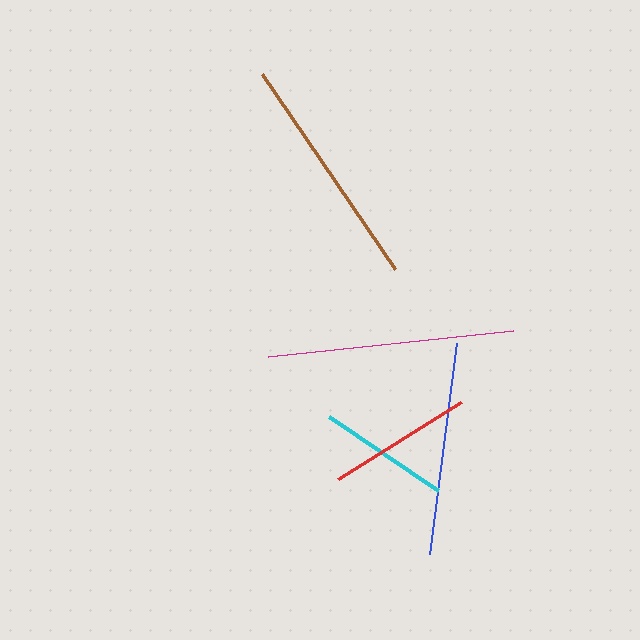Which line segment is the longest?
The magenta line is the longest at approximately 246 pixels.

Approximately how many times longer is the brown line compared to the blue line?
The brown line is approximately 1.1 times the length of the blue line.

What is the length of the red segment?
The red segment is approximately 145 pixels long.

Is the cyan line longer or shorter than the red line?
The red line is longer than the cyan line.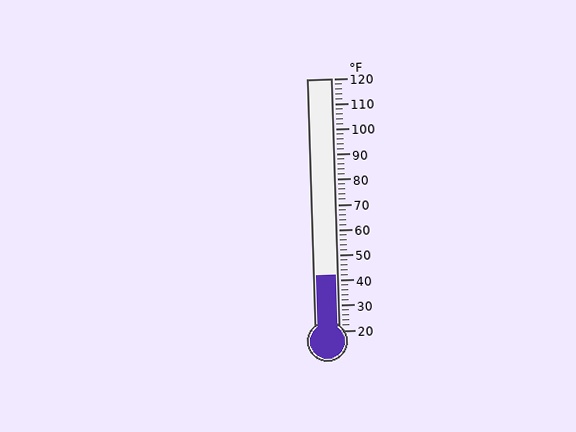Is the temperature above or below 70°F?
The temperature is below 70°F.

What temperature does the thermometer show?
The thermometer shows approximately 42°F.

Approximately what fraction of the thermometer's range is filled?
The thermometer is filled to approximately 20% of its range.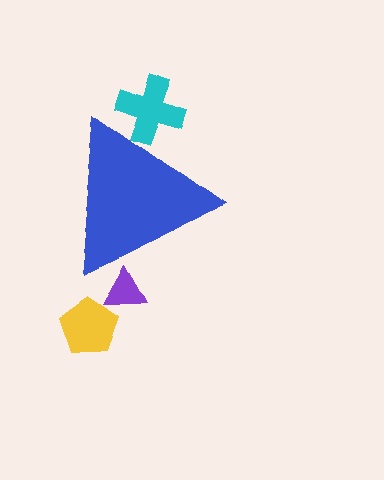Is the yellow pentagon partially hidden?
No, the yellow pentagon is fully visible.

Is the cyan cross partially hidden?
Yes, the cyan cross is partially hidden behind the blue triangle.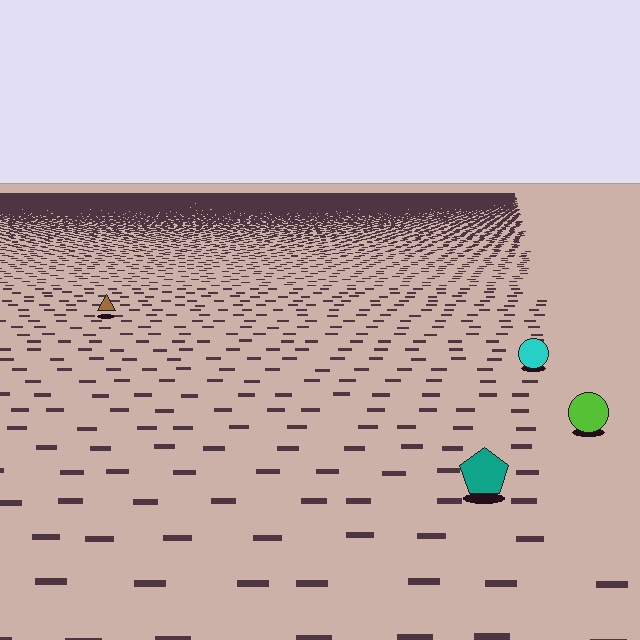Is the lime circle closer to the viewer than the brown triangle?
Yes. The lime circle is closer — you can tell from the texture gradient: the ground texture is coarser near it.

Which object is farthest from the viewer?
The brown triangle is farthest from the viewer. It appears smaller and the ground texture around it is denser.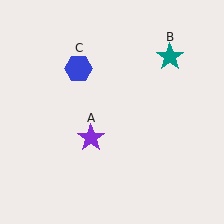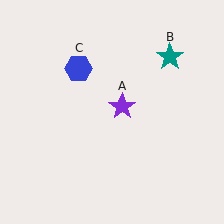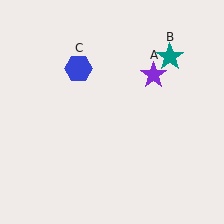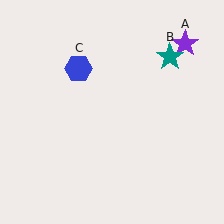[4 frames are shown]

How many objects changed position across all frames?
1 object changed position: purple star (object A).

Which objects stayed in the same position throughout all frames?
Teal star (object B) and blue hexagon (object C) remained stationary.